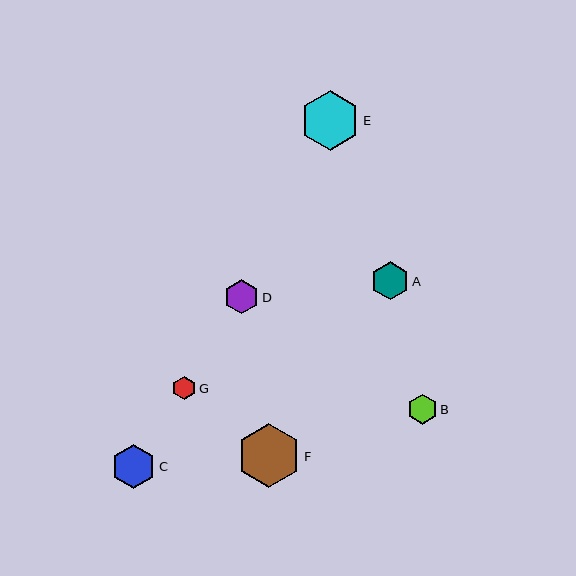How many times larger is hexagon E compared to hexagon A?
Hexagon E is approximately 1.6 times the size of hexagon A.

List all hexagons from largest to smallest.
From largest to smallest: F, E, C, A, D, B, G.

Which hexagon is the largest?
Hexagon F is the largest with a size of approximately 64 pixels.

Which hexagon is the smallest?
Hexagon G is the smallest with a size of approximately 23 pixels.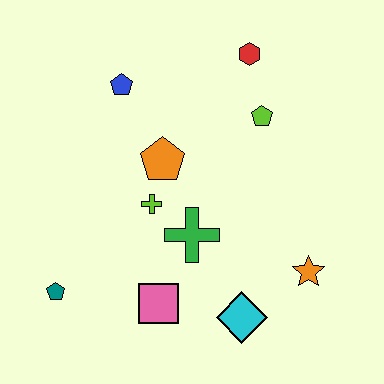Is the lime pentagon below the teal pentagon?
No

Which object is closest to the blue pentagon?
The orange pentagon is closest to the blue pentagon.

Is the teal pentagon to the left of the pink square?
Yes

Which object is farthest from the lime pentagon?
The teal pentagon is farthest from the lime pentagon.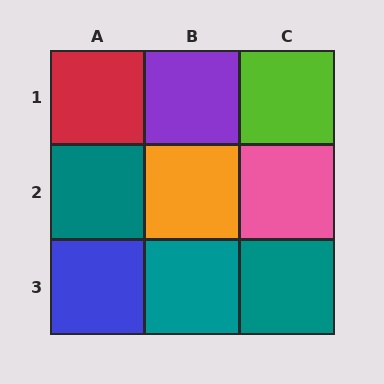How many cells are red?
1 cell is red.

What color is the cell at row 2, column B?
Orange.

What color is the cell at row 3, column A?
Blue.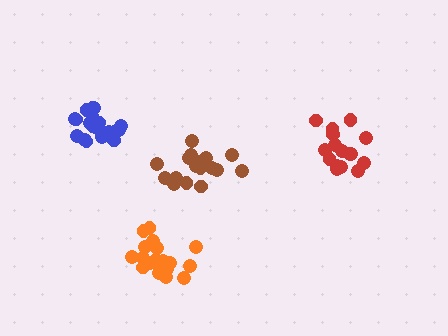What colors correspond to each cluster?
The clusters are colored: red, blue, orange, brown.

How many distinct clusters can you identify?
There are 4 distinct clusters.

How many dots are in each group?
Group 1: 16 dots, Group 2: 20 dots, Group 3: 20 dots, Group 4: 17 dots (73 total).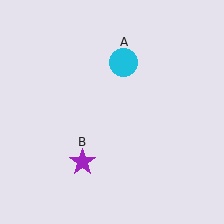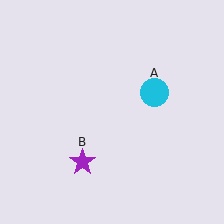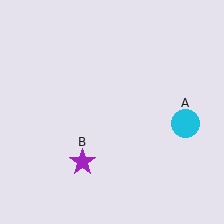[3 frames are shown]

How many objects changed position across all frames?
1 object changed position: cyan circle (object A).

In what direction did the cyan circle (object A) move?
The cyan circle (object A) moved down and to the right.